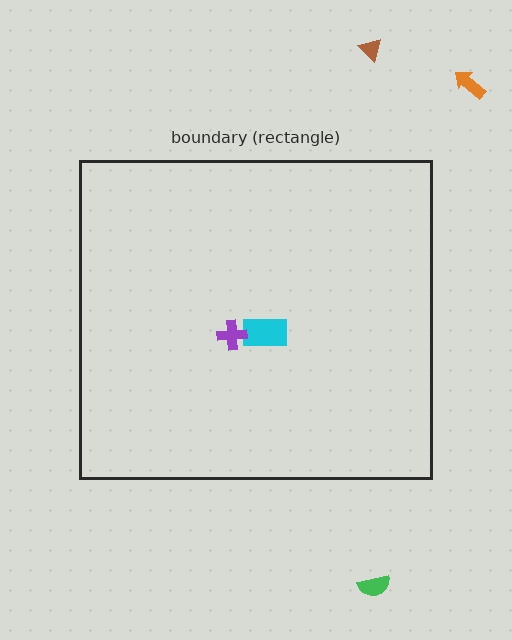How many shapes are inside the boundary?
2 inside, 3 outside.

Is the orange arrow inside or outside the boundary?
Outside.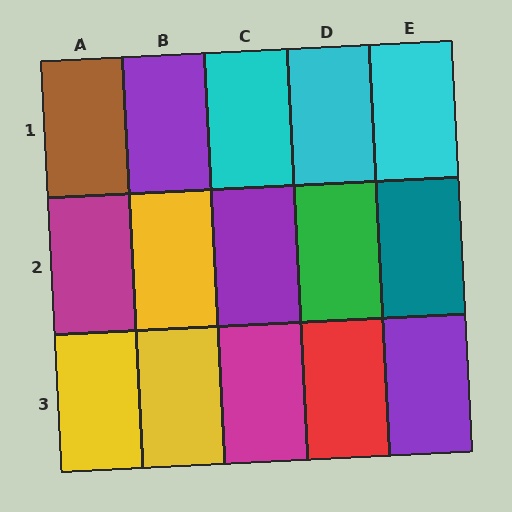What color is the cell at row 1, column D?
Cyan.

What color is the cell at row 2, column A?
Magenta.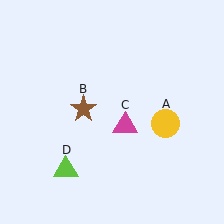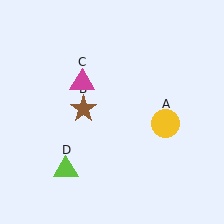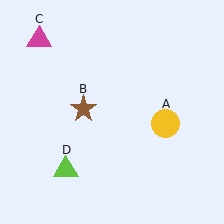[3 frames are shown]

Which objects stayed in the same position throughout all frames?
Yellow circle (object A) and brown star (object B) and lime triangle (object D) remained stationary.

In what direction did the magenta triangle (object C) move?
The magenta triangle (object C) moved up and to the left.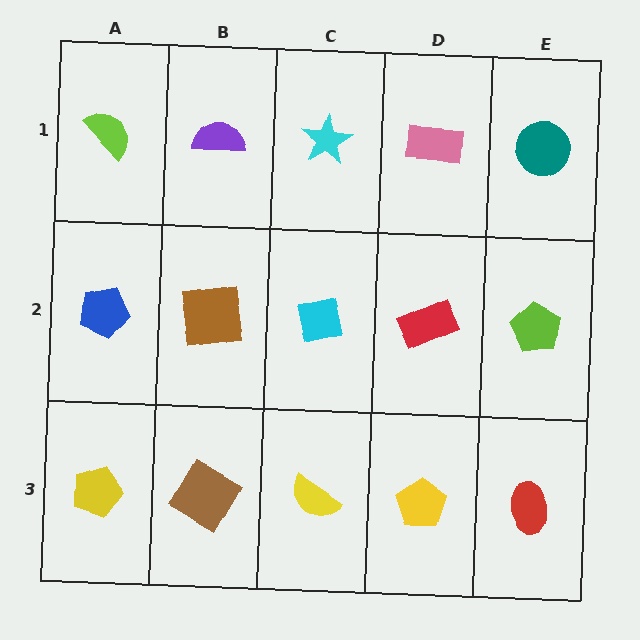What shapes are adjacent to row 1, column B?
A brown square (row 2, column B), a lime semicircle (row 1, column A), a cyan star (row 1, column C).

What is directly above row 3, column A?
A blue pentagon.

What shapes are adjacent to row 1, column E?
A lime pentagon (row 2, column E), a pink rectangle (row 1, column D).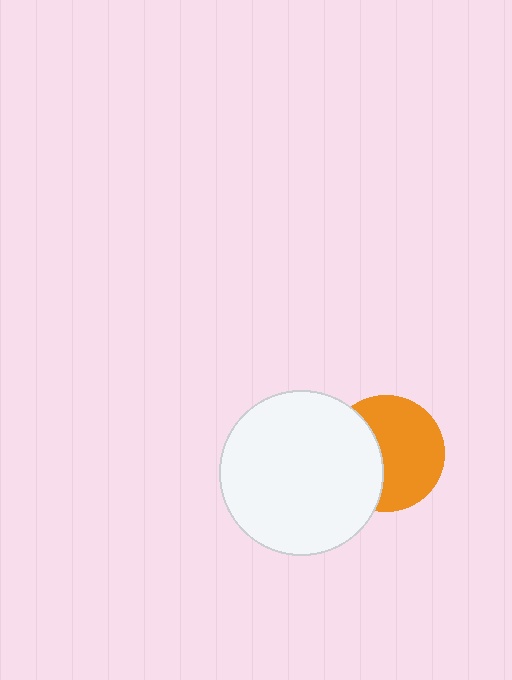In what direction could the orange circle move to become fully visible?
The orange circle could move right. That would shift it out from behind the white circle entirely.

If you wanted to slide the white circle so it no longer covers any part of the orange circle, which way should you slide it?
Slide it left — that is the most direct way to separate the two shapes.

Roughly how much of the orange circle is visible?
About half of it is visible (roughly 62%).